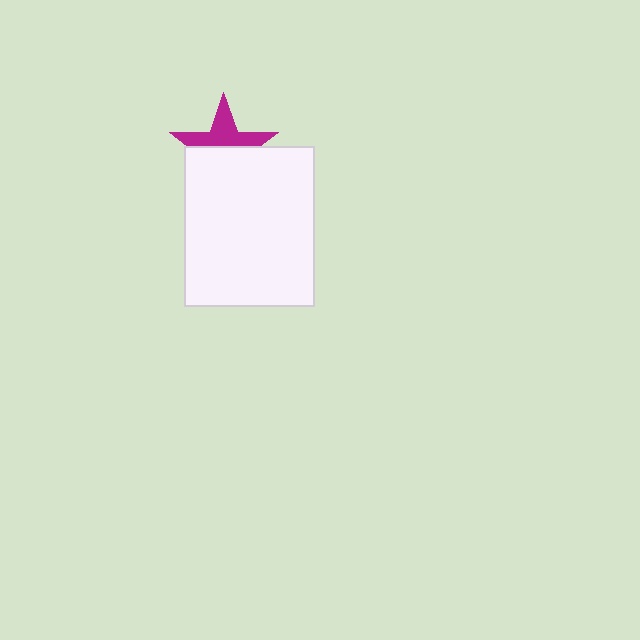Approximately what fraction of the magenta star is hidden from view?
Roughly 54% of the magenta star is hidden behind the white rectangle.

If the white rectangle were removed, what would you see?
You would see the complete magenta star.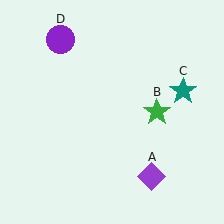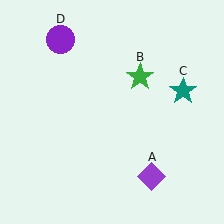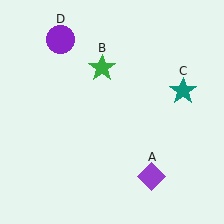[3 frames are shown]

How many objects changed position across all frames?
1 object changed position: green star (object B).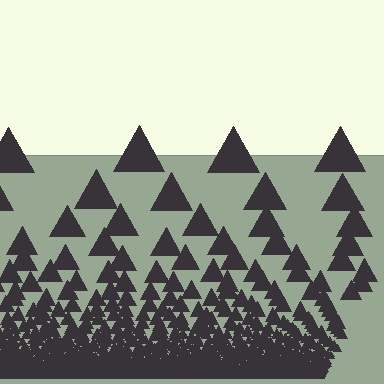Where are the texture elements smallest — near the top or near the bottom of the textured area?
Near the bottom.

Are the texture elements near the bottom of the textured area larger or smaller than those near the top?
Smaller. The gradient is inverted — elements near the bottom are smaller and denser.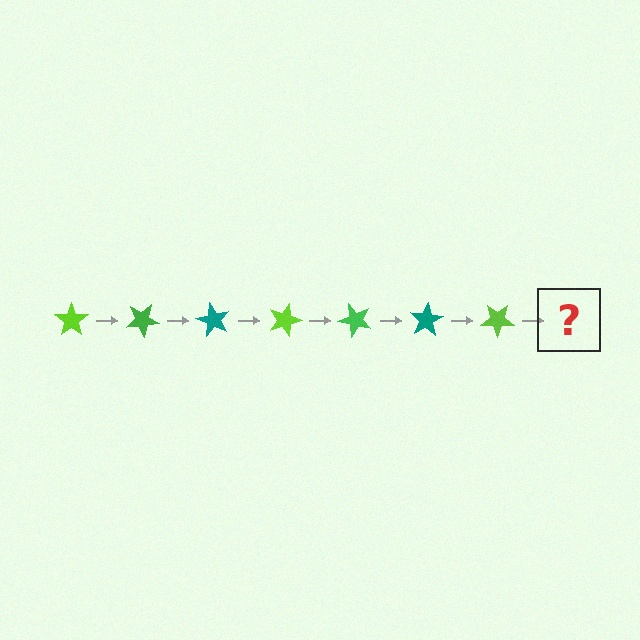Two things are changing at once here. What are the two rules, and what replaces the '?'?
The two rules are that it rotates 30 degrees each step and the color cycles through lime, green, and teal. The '?' should be a green star, rotated 210 degrees from the start.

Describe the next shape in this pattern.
It should be a green star, rotated 210 degrees from the start.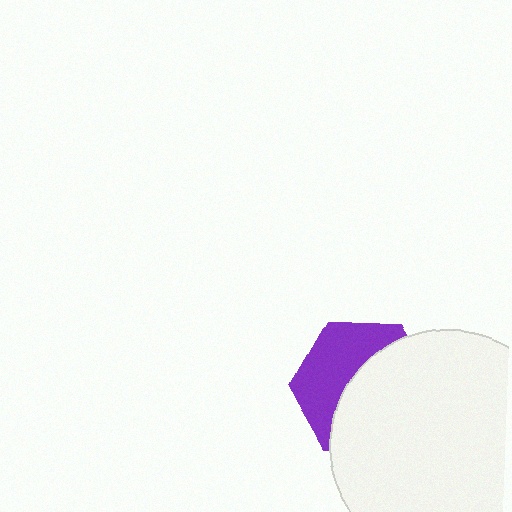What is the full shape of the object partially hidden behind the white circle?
The partially hidden object is a purple hexagon.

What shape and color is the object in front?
The object in front is a white circle.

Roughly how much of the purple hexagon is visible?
A small part of it is visible (roughly 43%).